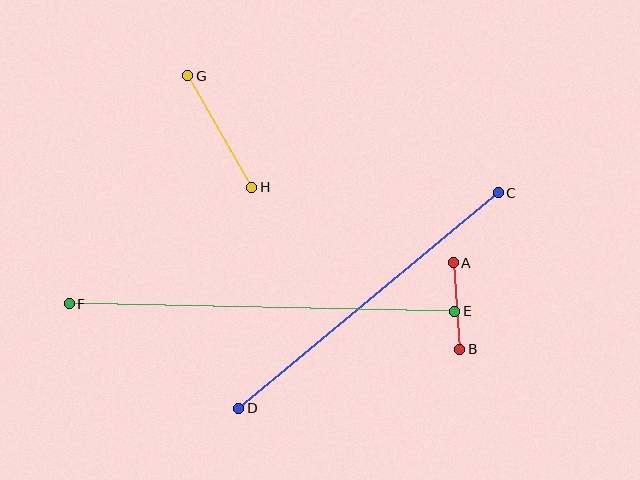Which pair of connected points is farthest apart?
Points E and F are farthest apart.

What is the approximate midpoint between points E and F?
The midpoint is at approximately (262, 308) pixels.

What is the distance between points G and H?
The distance is approximately 128 pixels.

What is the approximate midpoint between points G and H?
The midpoint is at approximately (220, 132) pixels.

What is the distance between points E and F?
The distance is approximately 386 pixels.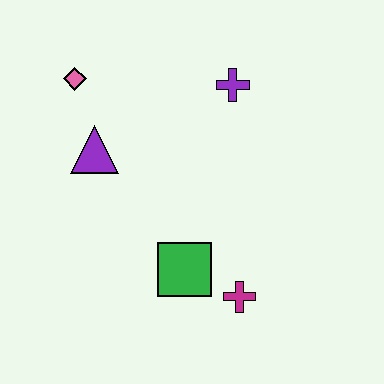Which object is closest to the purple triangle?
The pink diamond is closest to the purple triangle.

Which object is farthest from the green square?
The pink diamond is farthest from the green square.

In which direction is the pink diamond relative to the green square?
The pink diamond is above the green square.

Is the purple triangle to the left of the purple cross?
Yes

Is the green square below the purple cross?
Yes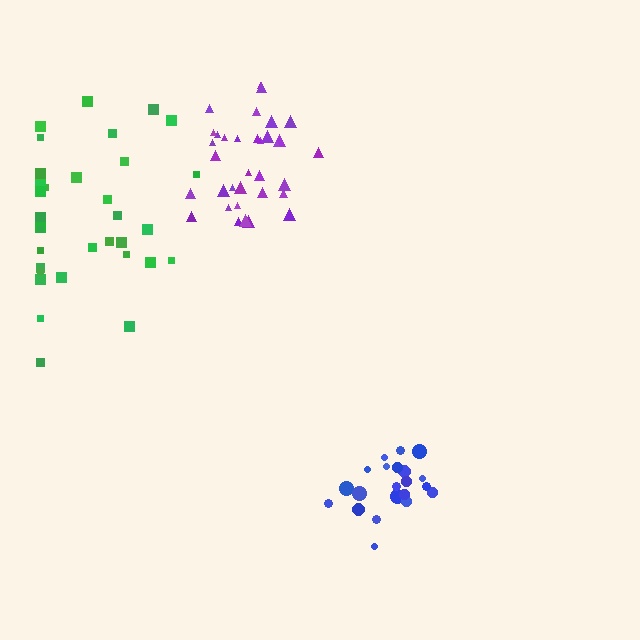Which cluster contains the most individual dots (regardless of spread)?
Green (35).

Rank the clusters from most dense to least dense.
blue, purple, green.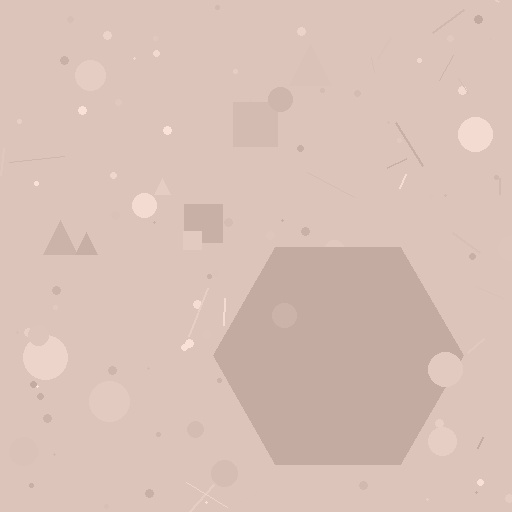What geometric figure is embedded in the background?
A hexagon is embedded in the background.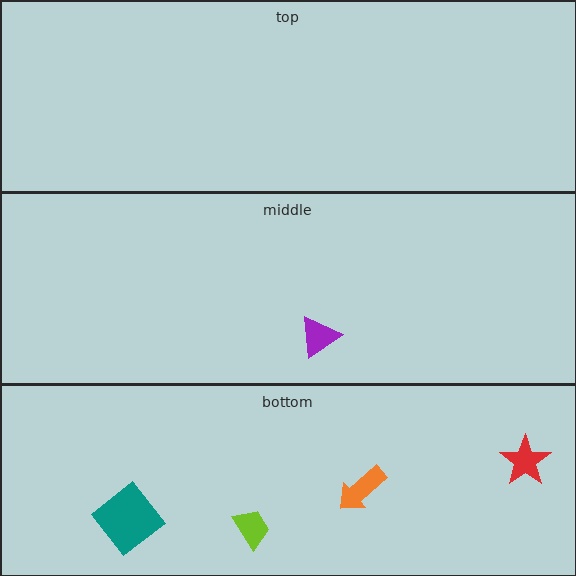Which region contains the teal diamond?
The bottom region.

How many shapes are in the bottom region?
4.